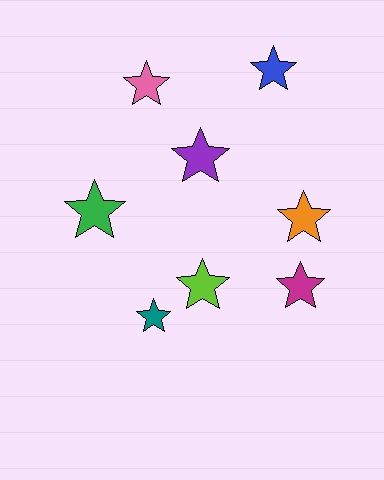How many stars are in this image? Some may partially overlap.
There are 8 stars.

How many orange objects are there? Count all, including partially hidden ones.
There is 1 orange object.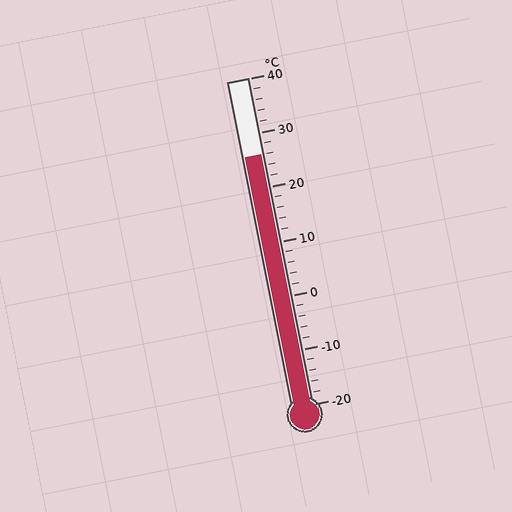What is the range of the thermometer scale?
The thermometer scale ranges from -20°C to 40°C.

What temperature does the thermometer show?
The thermometer shows approximately 26°C.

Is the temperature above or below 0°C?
The temperature is above 0°C.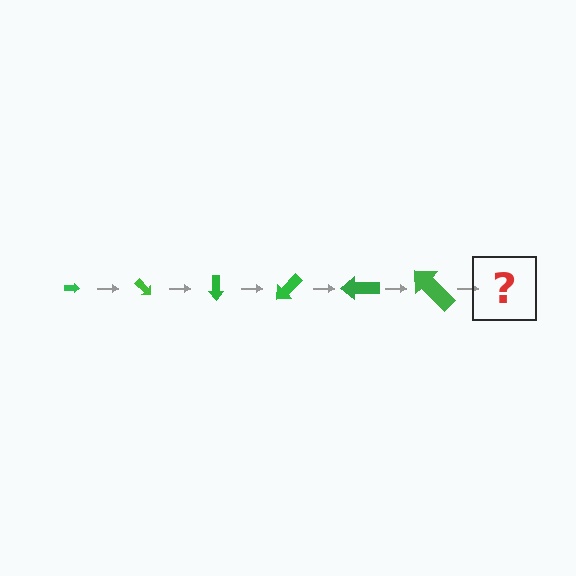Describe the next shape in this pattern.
It should be an arrow, larger than the previous one and rotated 270 degrees from the start.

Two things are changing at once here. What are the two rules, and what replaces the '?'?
The two rules are that the arrow grows larger each step and it rotates 45 degrees each step. The '?' should be an arrow, larger than the previous one and rotated 270 degrees from the start.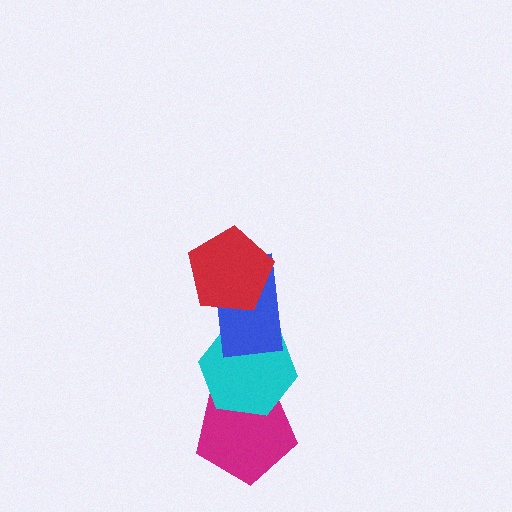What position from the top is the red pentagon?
The red pentagon is 1st from the top.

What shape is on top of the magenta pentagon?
The cyan hexagon is on top of the magenta pentagon.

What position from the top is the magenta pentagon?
The magenta pentagon is 4th from the top.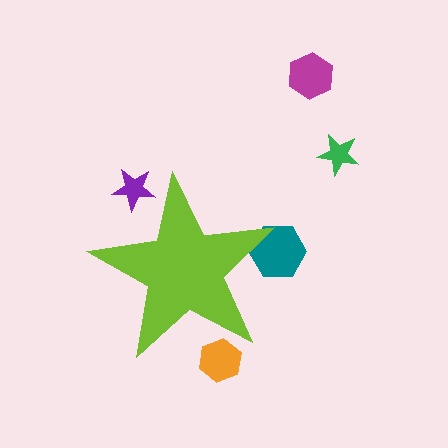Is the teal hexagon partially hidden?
Yes, the teal hexagon is partially hidden behind the lime star.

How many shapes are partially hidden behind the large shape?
3 shapes are partially hidden.